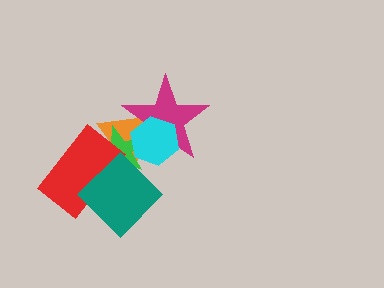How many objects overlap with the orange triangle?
5 objects overlap with the orange triangle.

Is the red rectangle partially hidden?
Yes, it is partially covered by another shape.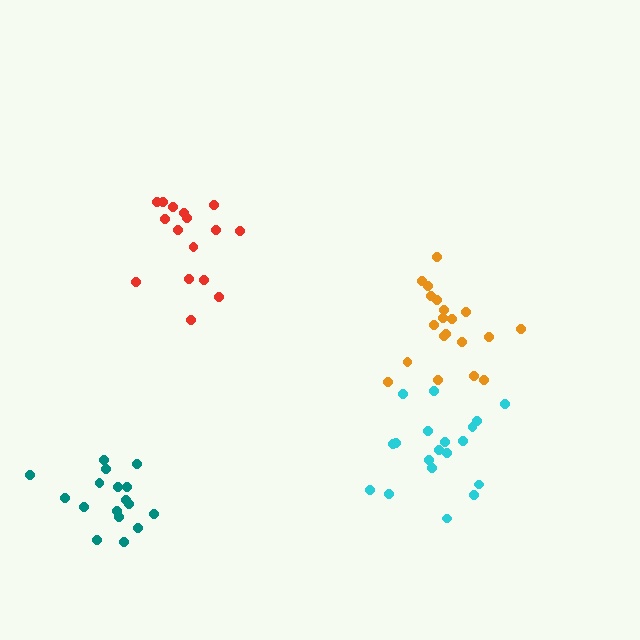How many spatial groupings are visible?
There are 4 spatial groupings.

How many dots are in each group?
Group 1: 17 dots, Group 2: 16 dots, Group 3: 20 dots, Group 4: 19 dots (72 total).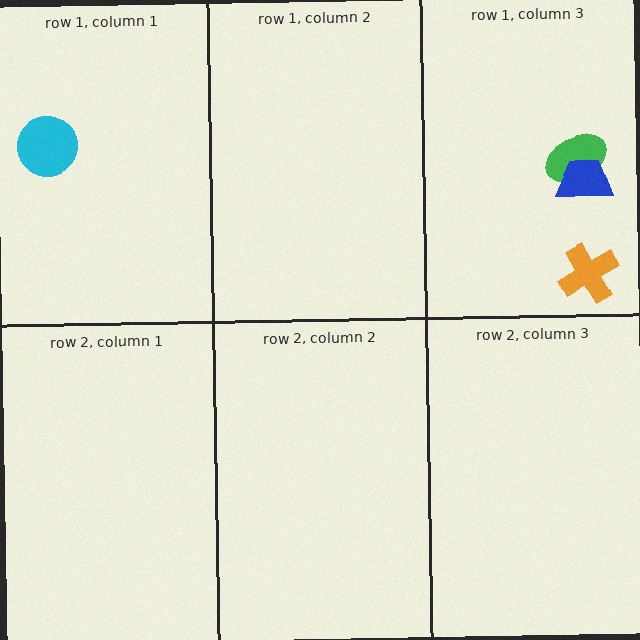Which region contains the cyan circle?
The row 1, column 1 region.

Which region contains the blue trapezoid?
The row 1, column 3 region.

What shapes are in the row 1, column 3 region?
The green ellipse, the blue trapezoid, the orange cross.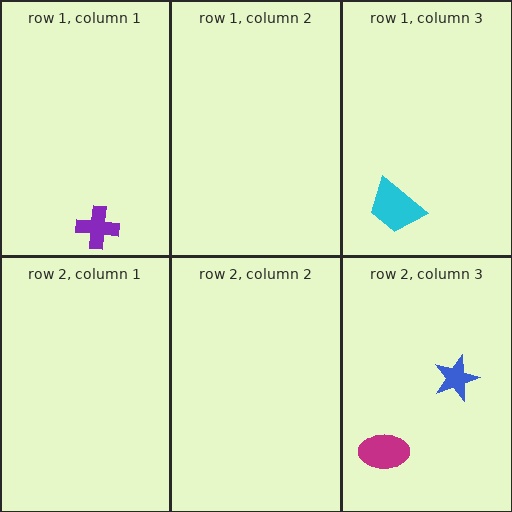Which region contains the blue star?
The row 2, column 3 region.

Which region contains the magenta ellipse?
The row 2, column 3 region.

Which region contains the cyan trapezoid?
The row 1, column 3 region.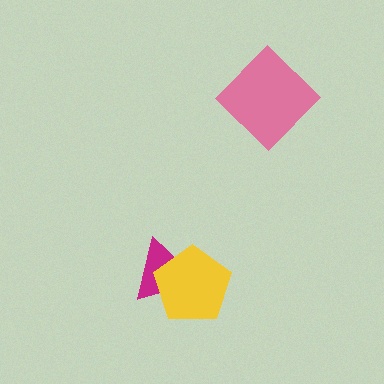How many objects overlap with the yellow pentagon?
1 object overlaps with the yellow pentagon.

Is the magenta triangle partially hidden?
Yes, it is partially covered by another shape.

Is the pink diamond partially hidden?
No, no other shape covers it.